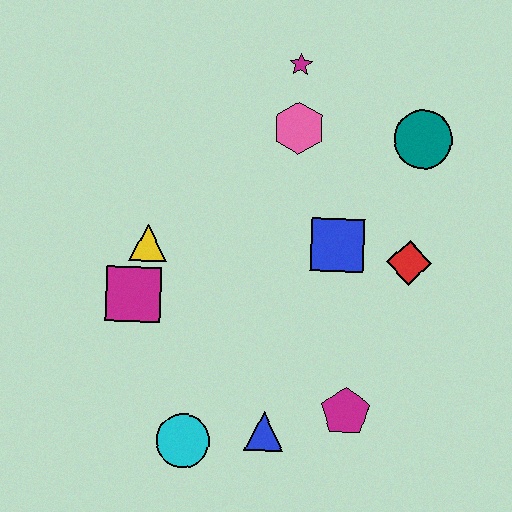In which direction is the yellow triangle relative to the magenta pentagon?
The yellow triangle is to the left of the magenta pentagon.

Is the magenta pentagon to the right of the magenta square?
Yes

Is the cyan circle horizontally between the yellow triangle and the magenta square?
No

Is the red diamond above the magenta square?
Yes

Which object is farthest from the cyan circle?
The magenta star is farthest from the cyan circle.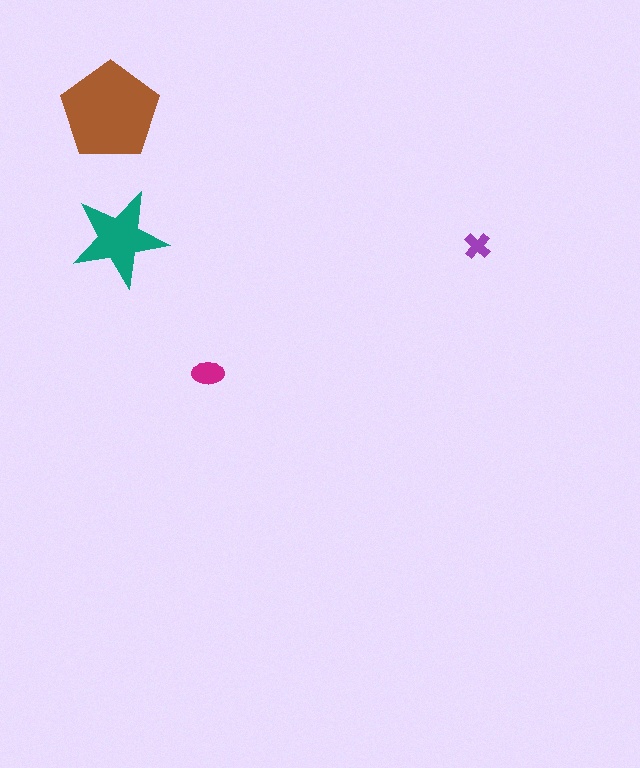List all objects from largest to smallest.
The brown pentagon, the teal star, the magenta ellipse, the purple cross.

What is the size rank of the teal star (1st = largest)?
2nd.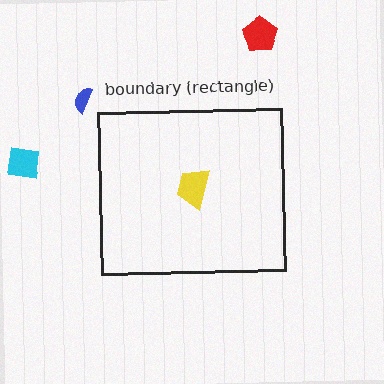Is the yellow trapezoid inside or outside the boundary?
Inside.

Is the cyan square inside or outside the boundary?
Outside.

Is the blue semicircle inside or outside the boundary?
Outside.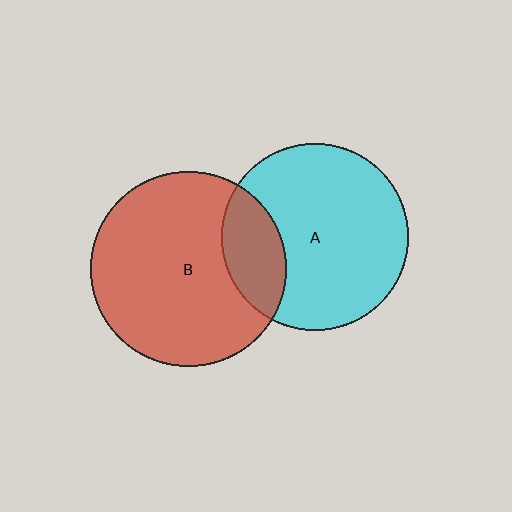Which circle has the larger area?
Circle B (red).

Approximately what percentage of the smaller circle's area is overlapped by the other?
Approximately 20%.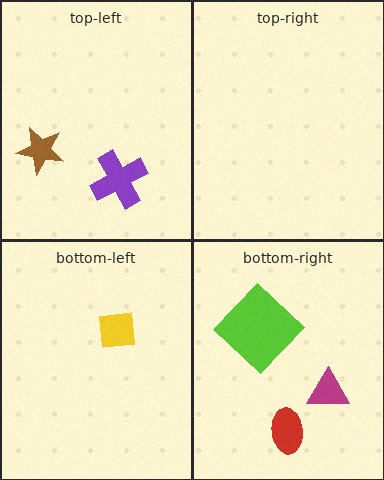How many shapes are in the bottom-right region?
3.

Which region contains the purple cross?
The top-left region.